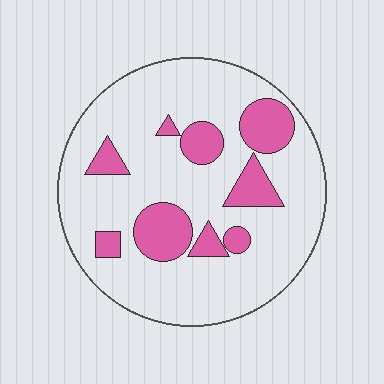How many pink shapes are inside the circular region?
9.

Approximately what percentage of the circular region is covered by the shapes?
Approximately 20%.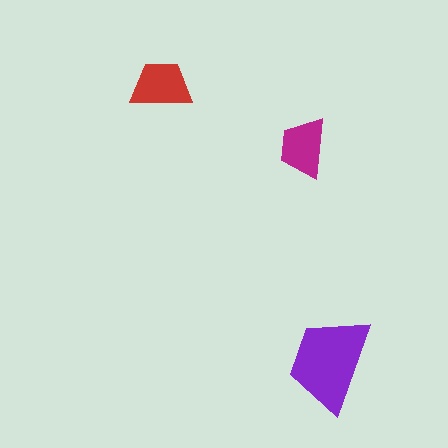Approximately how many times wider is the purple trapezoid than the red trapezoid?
About 1.5 times wider.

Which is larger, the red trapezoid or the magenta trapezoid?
The red one.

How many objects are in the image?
There are 3 objects in the image.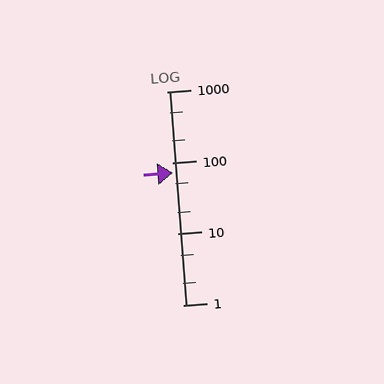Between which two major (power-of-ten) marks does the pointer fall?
The pointer is between 10 and 100.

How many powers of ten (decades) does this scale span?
The scale spans 3 decades, from 1 to 1000.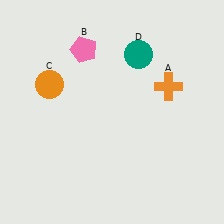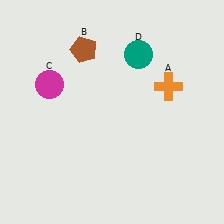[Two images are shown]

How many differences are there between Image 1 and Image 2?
There are 2 differences between the two images.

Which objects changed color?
B changed from pink to brown. C changed from orange to magenta.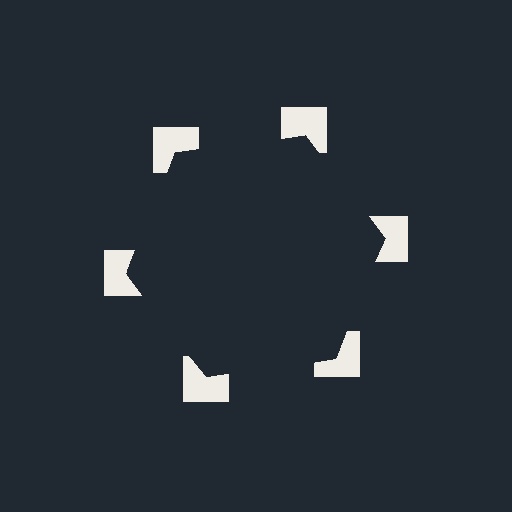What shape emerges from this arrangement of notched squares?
An illusory hexagon — its edges are inferred from the aligned wedge cuts in the notched squares, not physically drawn.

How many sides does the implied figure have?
6 sides.